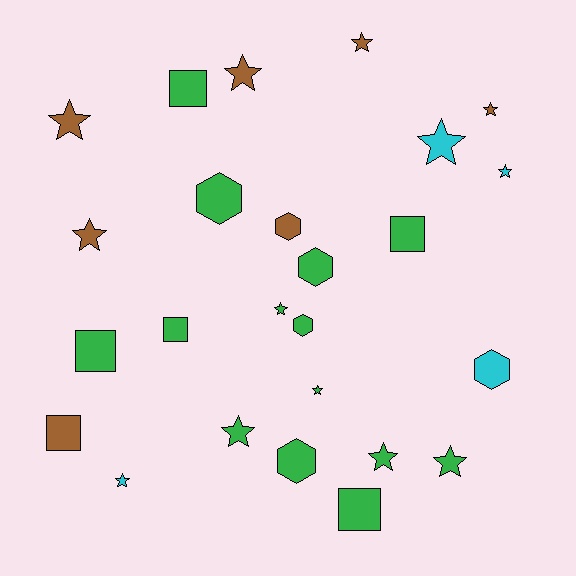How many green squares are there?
There are 5 green squares.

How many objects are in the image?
There are 25 objects.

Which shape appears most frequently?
Star, with 13 objects.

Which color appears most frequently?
Green, with 14 objects.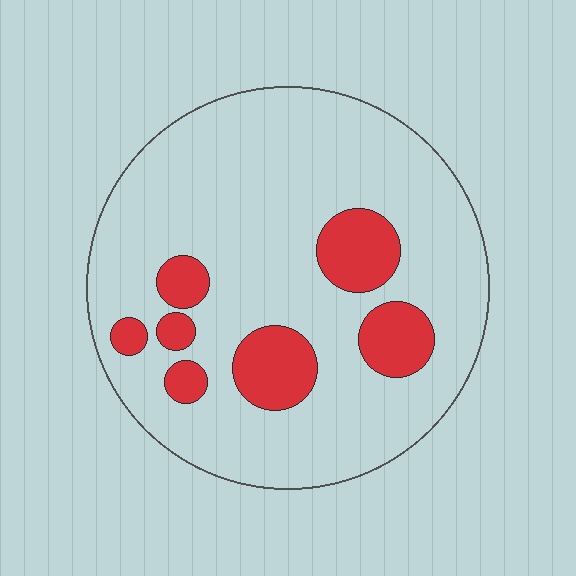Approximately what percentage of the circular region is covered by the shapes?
Approximately 15%.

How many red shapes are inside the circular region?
7.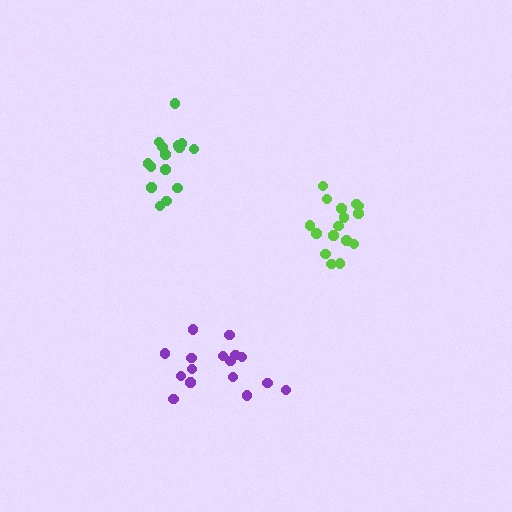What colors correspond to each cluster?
The clusters are colored: purple, green, lime.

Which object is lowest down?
The purple cluster is bottommost.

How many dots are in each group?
Group 1: 16 dots, Group 2: 15 dots, Group 3: 17 dots (48 total).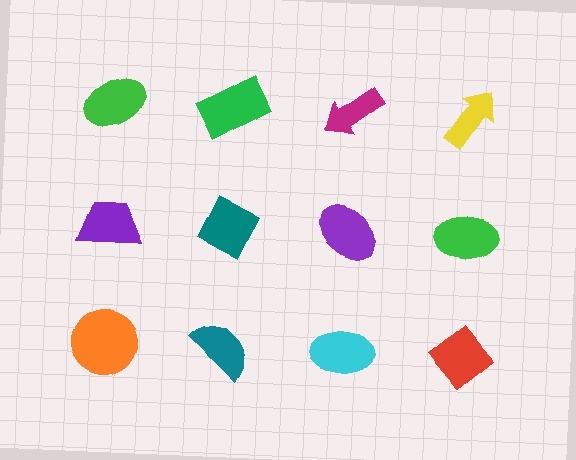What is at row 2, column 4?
A green ellipse.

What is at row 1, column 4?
A yellow arrow.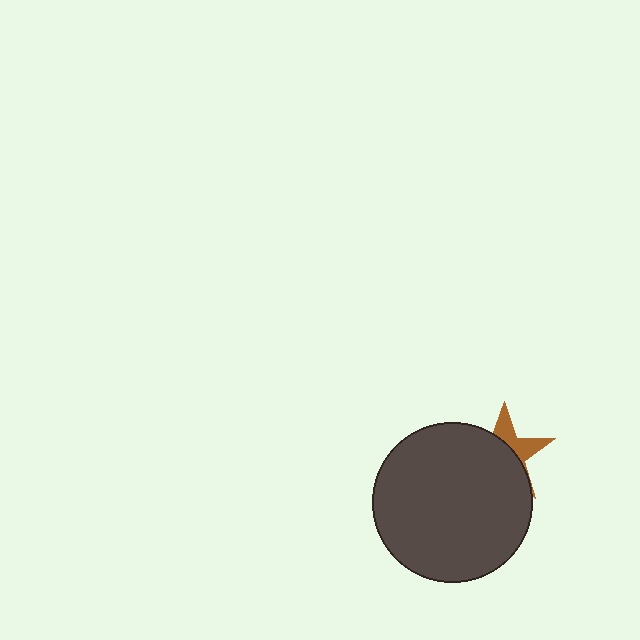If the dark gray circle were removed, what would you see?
You would see the complete brown star.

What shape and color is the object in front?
The object in front is a dark gray circle.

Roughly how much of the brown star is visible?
A small part of it is visible (roughly 35%).